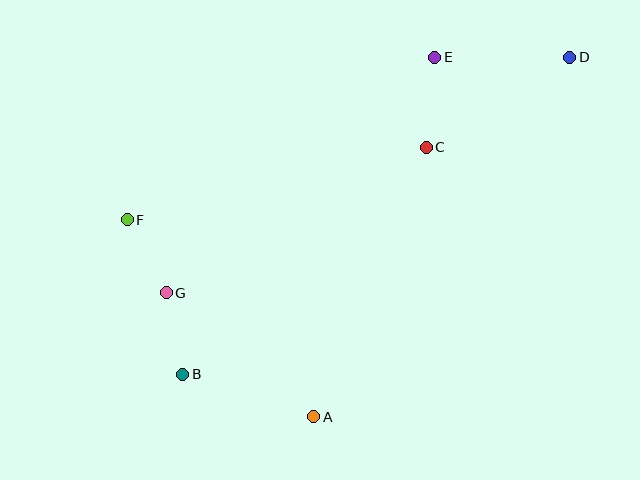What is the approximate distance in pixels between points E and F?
The distance between E and F is approximately 348 pixels.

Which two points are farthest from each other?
Points B and D are farthest from each other.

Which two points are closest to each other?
Points B and G are closest to each other.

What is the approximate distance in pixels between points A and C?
The distance between A and C is approximately 292 pixels.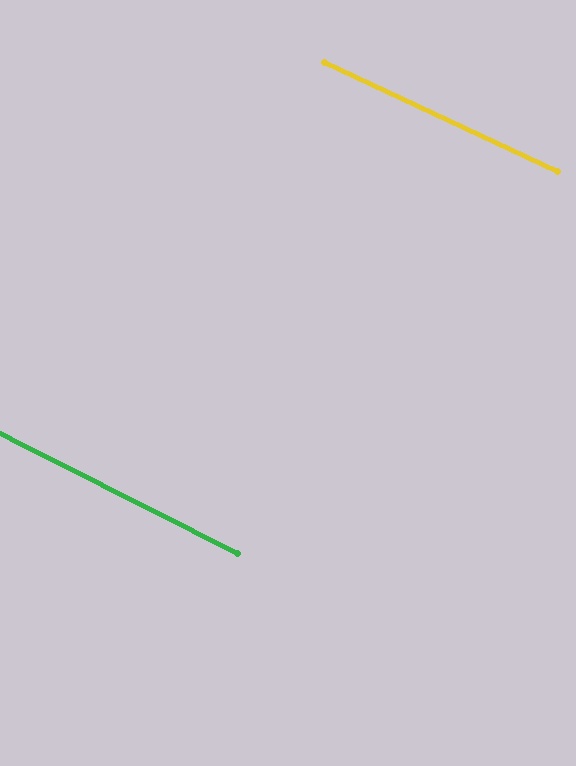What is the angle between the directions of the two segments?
Approximately 2 degrees.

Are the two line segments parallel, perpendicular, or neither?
Parallel — their directions differ by only 1.7°.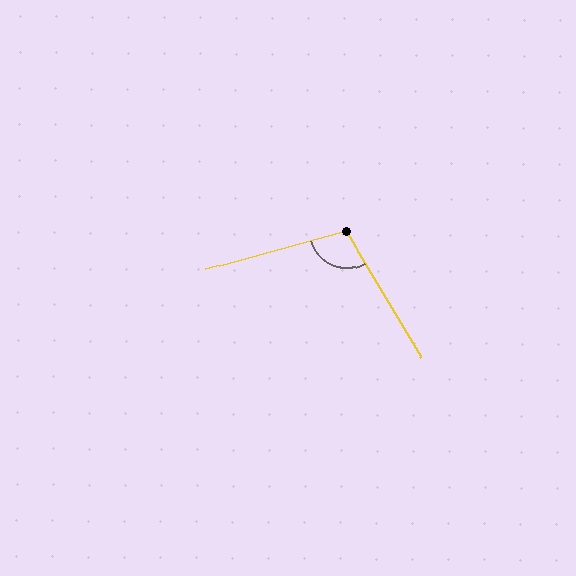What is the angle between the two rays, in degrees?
Approximately 105 degrees.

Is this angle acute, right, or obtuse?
It is obtuse.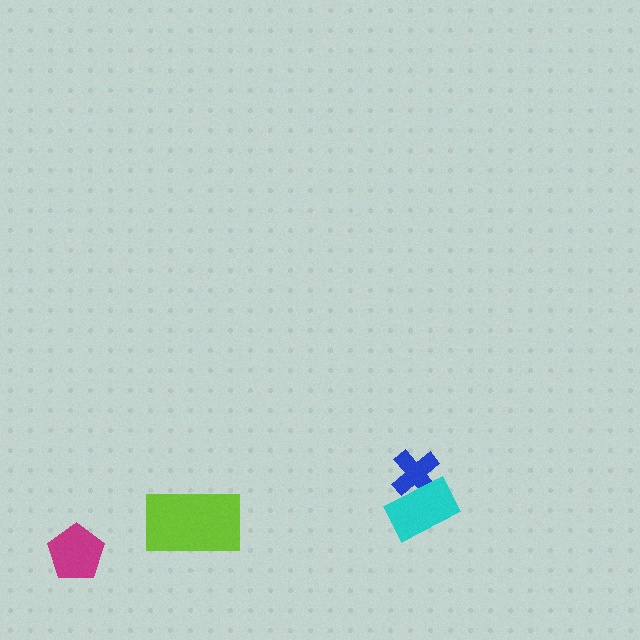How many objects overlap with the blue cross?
1 object overlaps with the blue cross.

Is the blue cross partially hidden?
Yes, it is partially covered by another shape.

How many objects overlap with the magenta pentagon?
0 objects overlap with the magenta pentagon.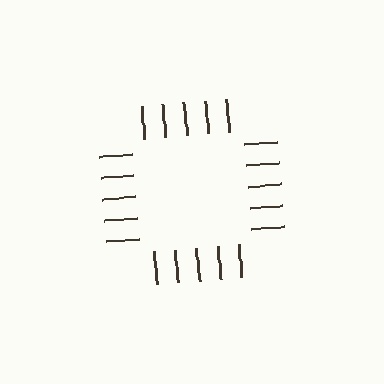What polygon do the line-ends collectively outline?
An illusory square — the line segments terminate on its edges but no continuous stroke is drawn.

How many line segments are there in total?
20 — 5 along each of the 4 edges.